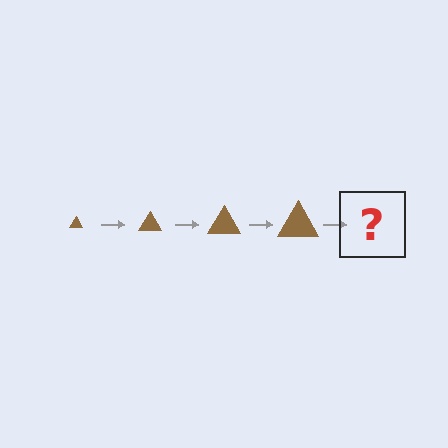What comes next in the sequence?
The next element should be a brown triangle, larger than the previous one.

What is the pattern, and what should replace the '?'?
The pattern is that the triangle gets progressively larger each step. The '?' should be a brown triangle, larger than the previous one.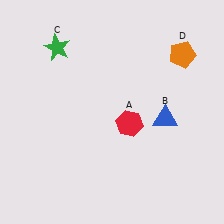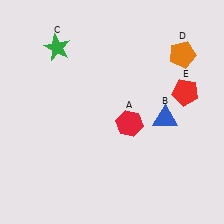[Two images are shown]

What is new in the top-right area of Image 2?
A red pentagon (E) was added in the top-right area of Image 2.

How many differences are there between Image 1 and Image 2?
There is 1 difference between the two images.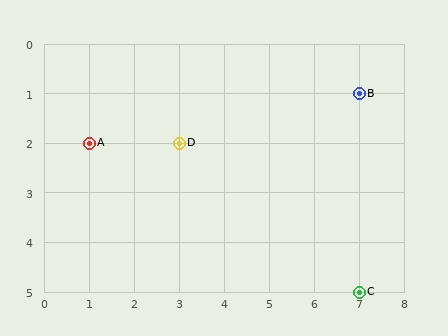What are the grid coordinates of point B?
Point B is at grid coordinates (7, 1).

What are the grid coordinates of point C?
Point C is at grid coordinates (7, 5).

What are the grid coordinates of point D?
Point D is at grid coordinates (3, 2).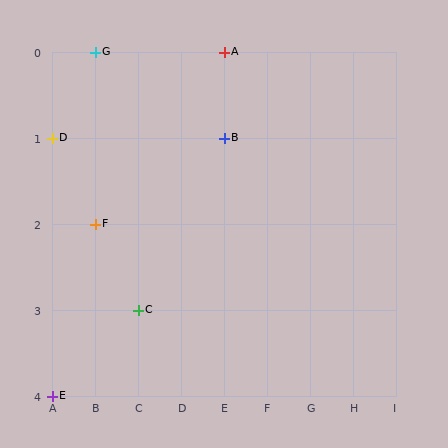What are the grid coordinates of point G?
Point G is at grid coordinates (B, 0).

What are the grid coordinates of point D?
Point D is at grid coordinates (A, 1).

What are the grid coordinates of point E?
Point E is at grid coordinates (A, 4).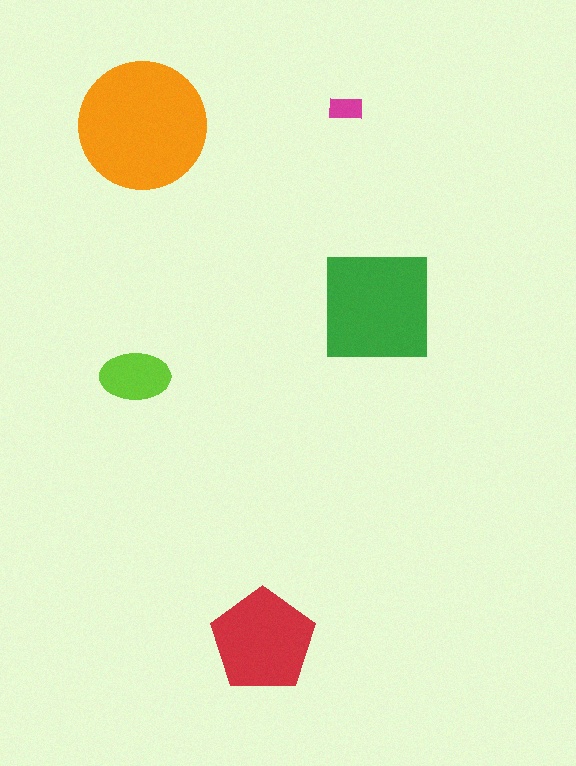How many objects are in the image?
There are 5 objects in the image.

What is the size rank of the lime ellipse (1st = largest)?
4th.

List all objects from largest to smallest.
The orange circle, the green square, the red pentagon, the lime ellipse, the magenta rectangle.